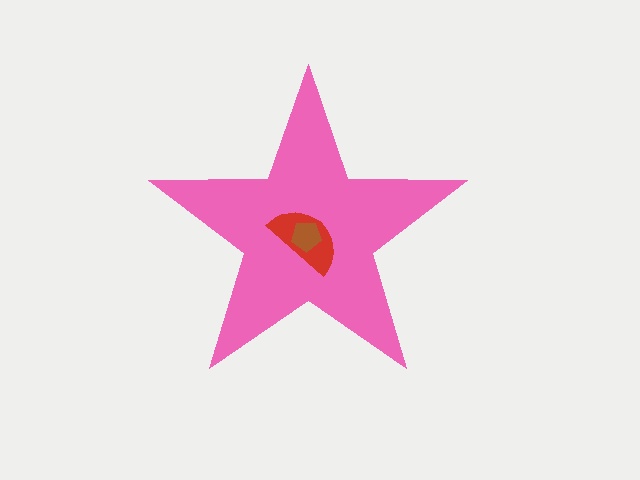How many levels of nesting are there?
3.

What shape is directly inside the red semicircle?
The brown pentagon.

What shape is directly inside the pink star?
The red semicircle.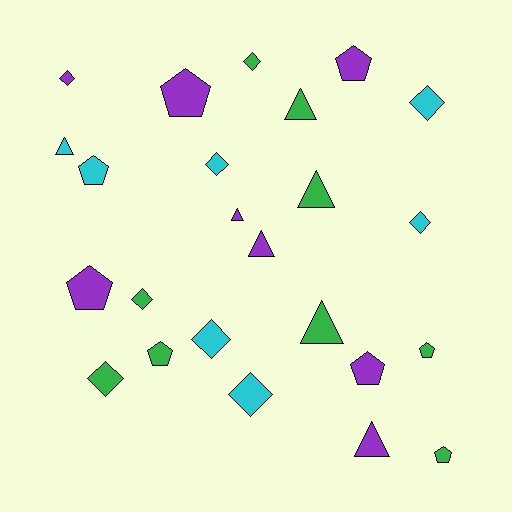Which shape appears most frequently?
Diamond, with 9 objects.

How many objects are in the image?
There are 24 objects.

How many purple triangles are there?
There are 3 purple triangles.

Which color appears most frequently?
Green, with 9 objects.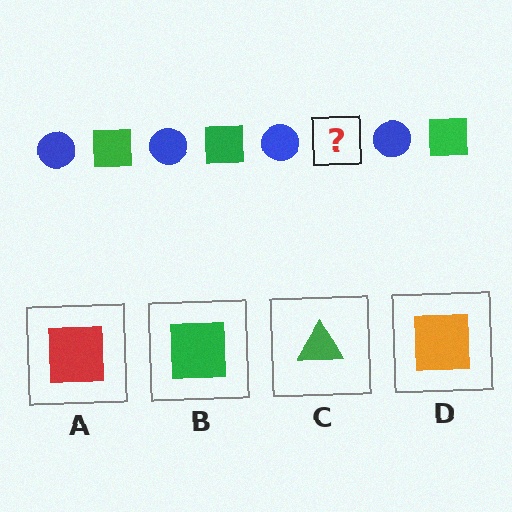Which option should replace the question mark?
Option B.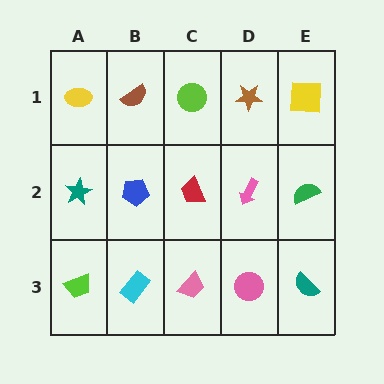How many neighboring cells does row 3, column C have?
3.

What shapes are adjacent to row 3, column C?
A red trapezoid (row 2, column C), a cyan rectangle (row 3, column B), a pink circle (row 3, column D).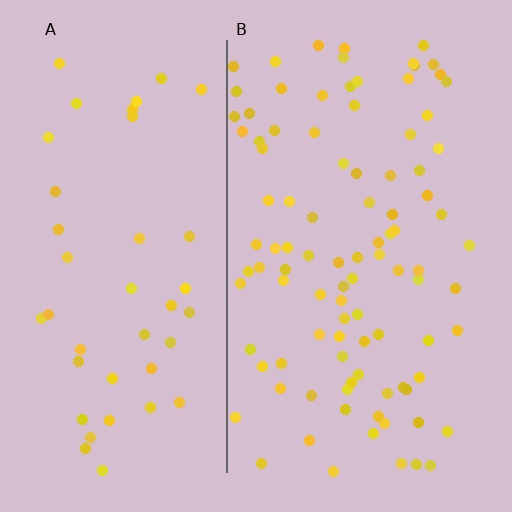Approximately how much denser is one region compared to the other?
Approximately 2.3× — region B over region A.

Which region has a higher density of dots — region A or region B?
B (the right).